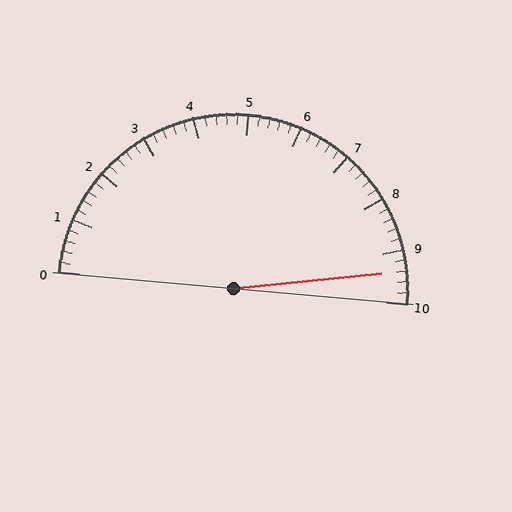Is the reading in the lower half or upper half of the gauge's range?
The reading is in the upper half of the range (0 to 10).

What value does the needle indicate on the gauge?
The needle indicates approximately 9.4.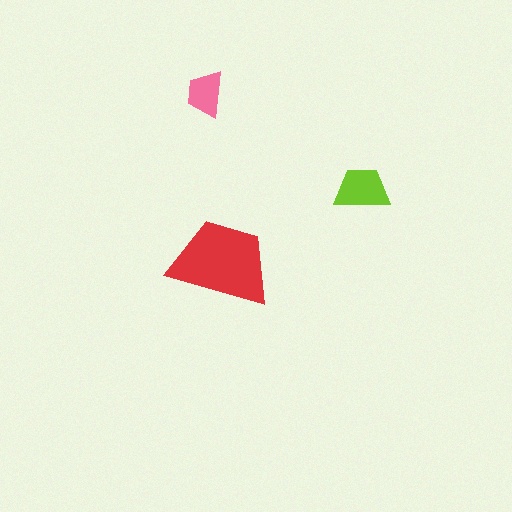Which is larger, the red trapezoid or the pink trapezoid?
The red one.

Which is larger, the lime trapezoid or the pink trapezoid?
The lime one.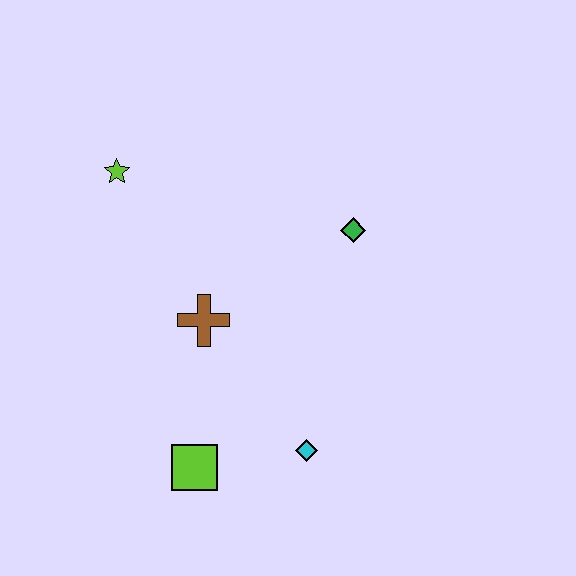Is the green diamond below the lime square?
No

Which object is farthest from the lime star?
The cyan diamond is farthest from the lime star.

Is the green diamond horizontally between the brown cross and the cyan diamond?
No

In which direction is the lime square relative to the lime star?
The lime square is below the lime star.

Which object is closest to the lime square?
The cyan diamond is closest to the lime square.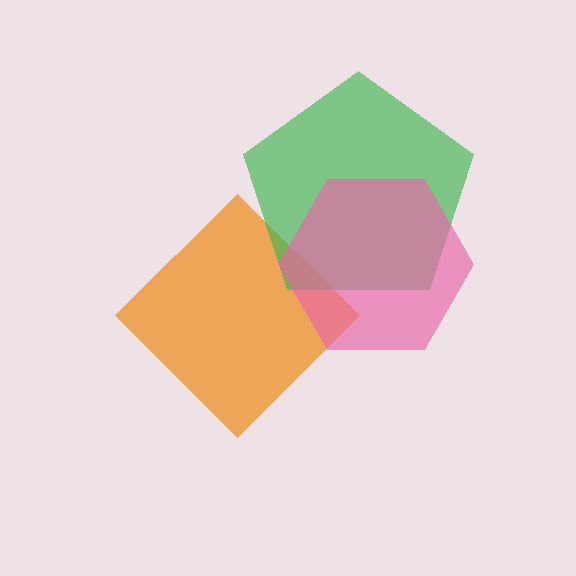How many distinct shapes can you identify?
There are 3 distinct shapes: an orange diamond, a green pentagon, a pink hexagon.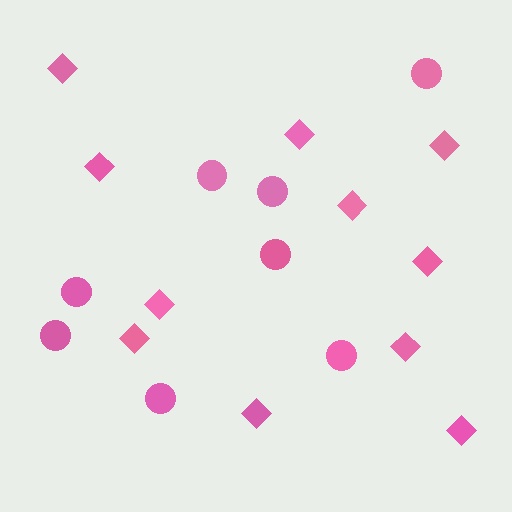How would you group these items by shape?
There are 2 groups: one group of circles (8) and one group of diamonds (11).